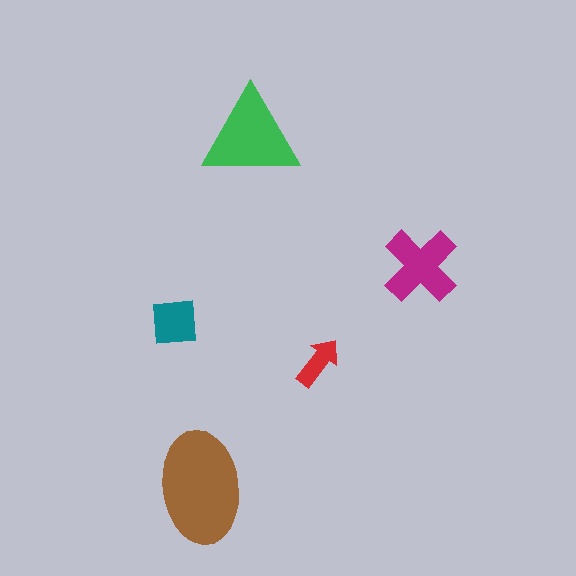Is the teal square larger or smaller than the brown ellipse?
Smaller.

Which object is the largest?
The brown ellipse.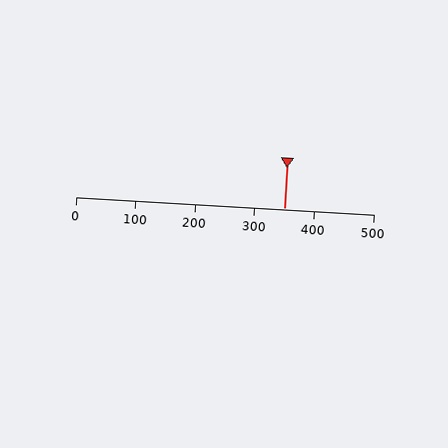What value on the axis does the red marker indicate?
The marker indicates approximately 350.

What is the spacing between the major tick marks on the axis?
The major ticks are spaced 100 apart.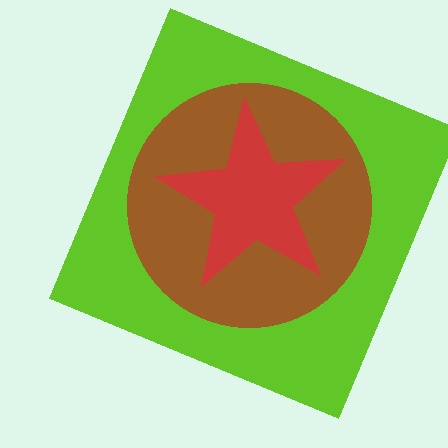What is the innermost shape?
The red star.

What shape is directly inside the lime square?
The brown circle.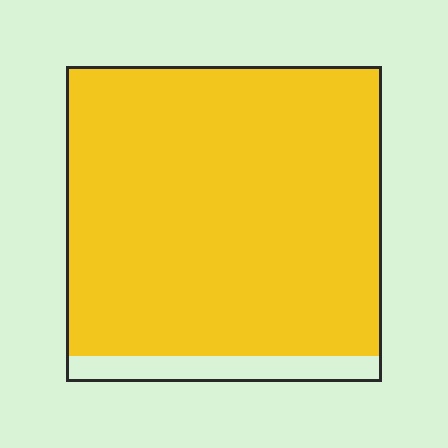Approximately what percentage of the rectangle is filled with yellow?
Approximately 90%.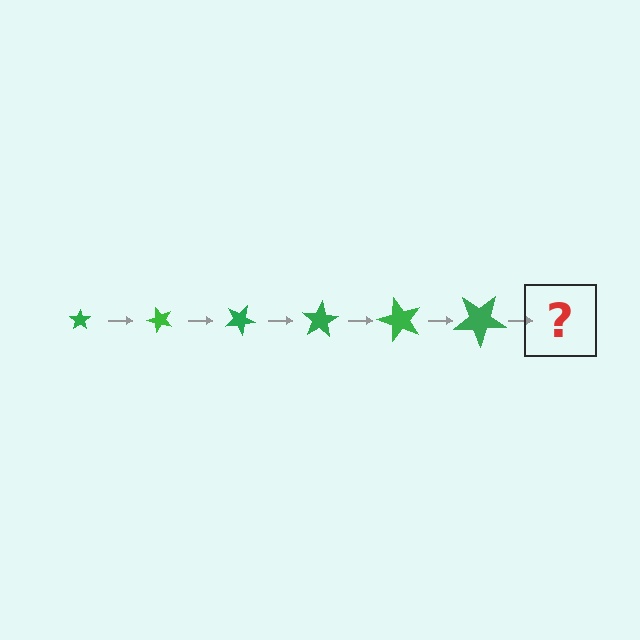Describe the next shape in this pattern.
It should be a star, larger than the previous one and rotated 300 degrees from the start.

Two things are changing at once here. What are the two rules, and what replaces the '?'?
The two rules are that the star grows larger each step and it rotates 50 degrees each step. The '?' should be a star, larger than the previous one and rotated 300 degrees from the start.